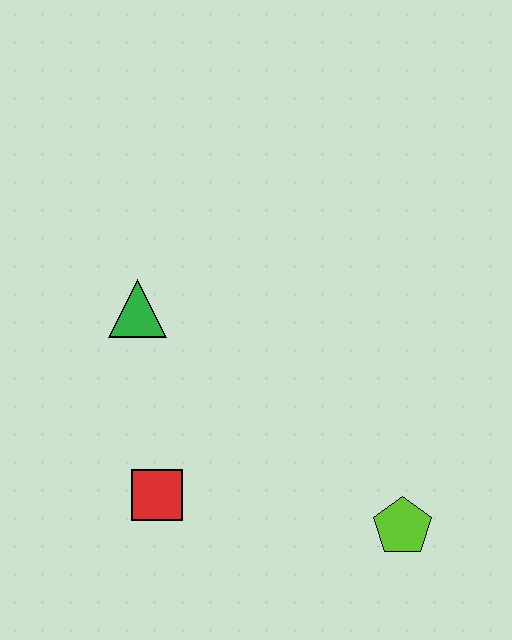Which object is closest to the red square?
The green triangle is closest to the red square.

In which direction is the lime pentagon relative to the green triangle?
The lime pentagon is to the right of the green triangle.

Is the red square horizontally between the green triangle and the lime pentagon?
Yes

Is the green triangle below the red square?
No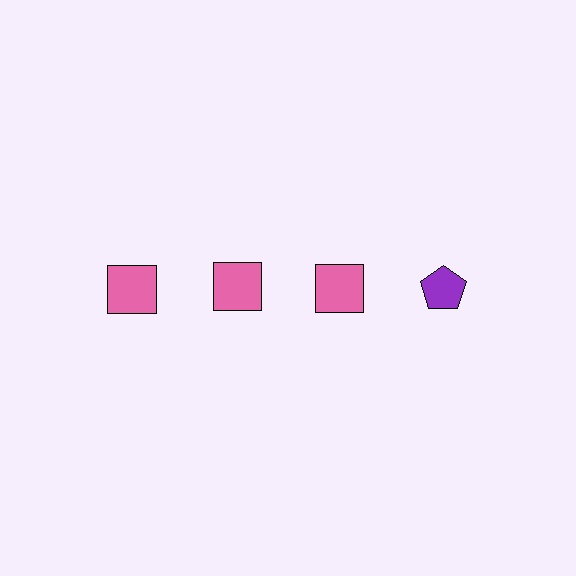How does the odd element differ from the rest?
It differs in both color (purple instead of pink) and shape (pentagon instead of square).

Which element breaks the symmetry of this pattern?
The purple pentagon in the top row, second from right column breaks the symmetry. All other shapes are pink squares.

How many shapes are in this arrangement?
There are 4 shapes arranged in a grid pattern.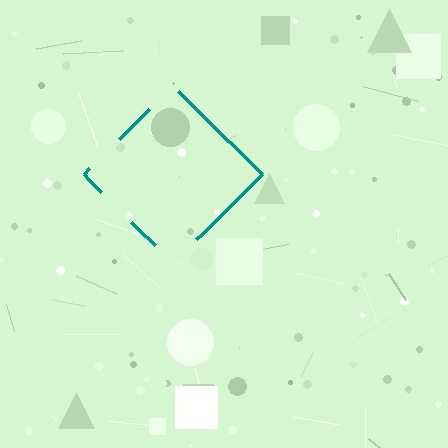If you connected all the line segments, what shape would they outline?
They would outline a diamond.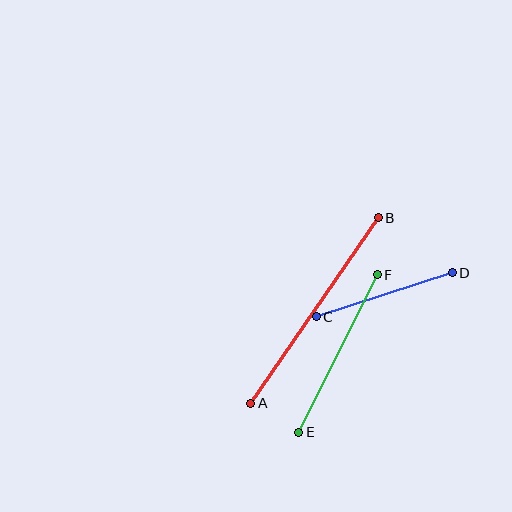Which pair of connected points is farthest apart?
Points A and B are farthest apart.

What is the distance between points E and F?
The distance is approximately 176 pixels.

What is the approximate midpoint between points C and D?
The midpoint is at approximately (384, 295) pixels.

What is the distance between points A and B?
The distance is approximately 225 pixels.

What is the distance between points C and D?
The distance is approximately 143 pixels.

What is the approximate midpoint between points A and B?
The midpoint is at approximately (315, 311) pixels.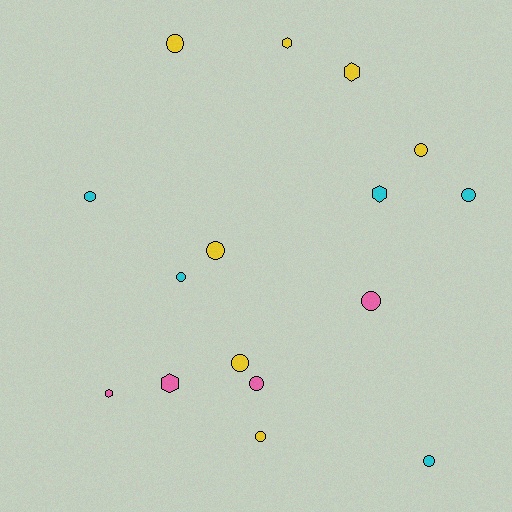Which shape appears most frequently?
Circle, with 11 objects.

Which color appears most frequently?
Yellow, with 7 objects.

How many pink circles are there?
There are 2 pink circles.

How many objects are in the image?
There are 16 objects.